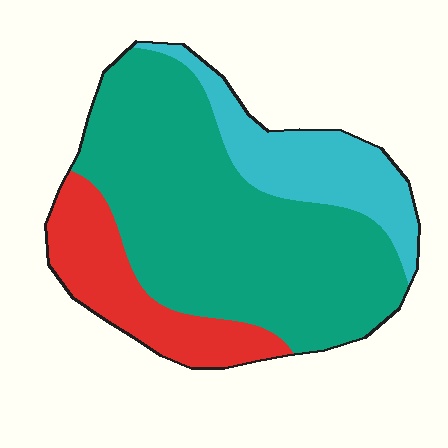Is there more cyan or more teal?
Teal.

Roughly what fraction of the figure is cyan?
Cyan covers around 20% of the figure.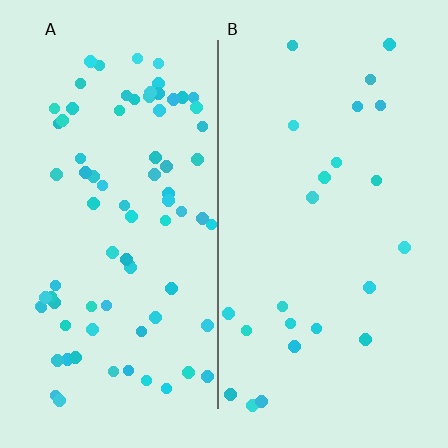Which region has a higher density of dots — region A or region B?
A (the left).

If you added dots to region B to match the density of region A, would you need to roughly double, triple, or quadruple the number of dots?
Approximately triple.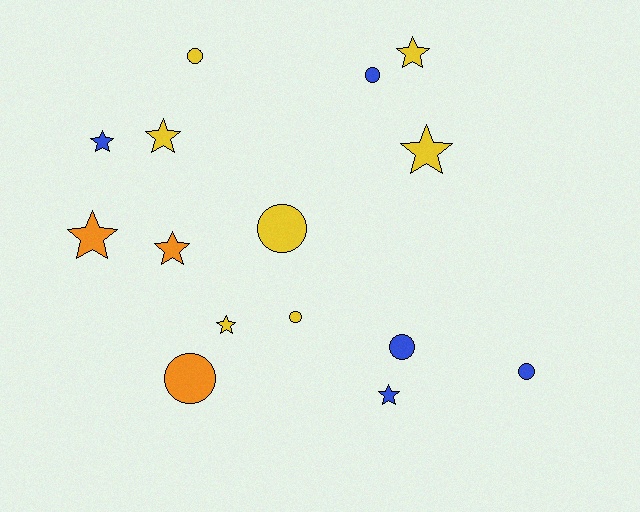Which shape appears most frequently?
Star, with 8 objects.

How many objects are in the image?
There are 15 objects.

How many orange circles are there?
There is 1 orange circle.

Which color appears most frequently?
Yellow, with 7 objects.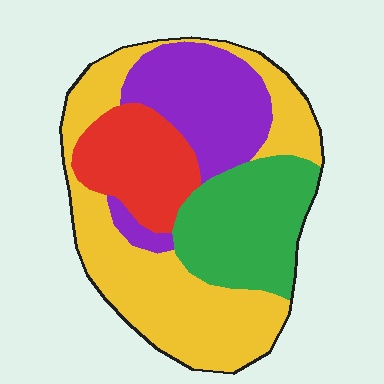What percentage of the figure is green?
Green covers roughly 20% of the figure.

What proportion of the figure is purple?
Purple covers around 20% of the figure.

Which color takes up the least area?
Red, at roughly 15%.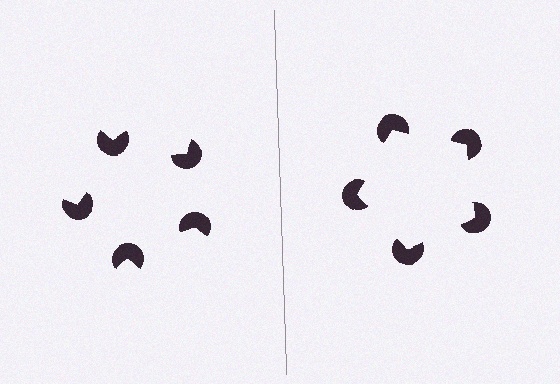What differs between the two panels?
The pac-man discs are positioned identically on both sides; only the wedge orientations differ. On the right they align to a pentagon; on the left they are misaligned.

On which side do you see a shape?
An illusory pentagon appears on the right side. On the left side the wedge cuts are rotated, so no coherent shape forms.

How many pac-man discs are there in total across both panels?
10 — 5 on each side.